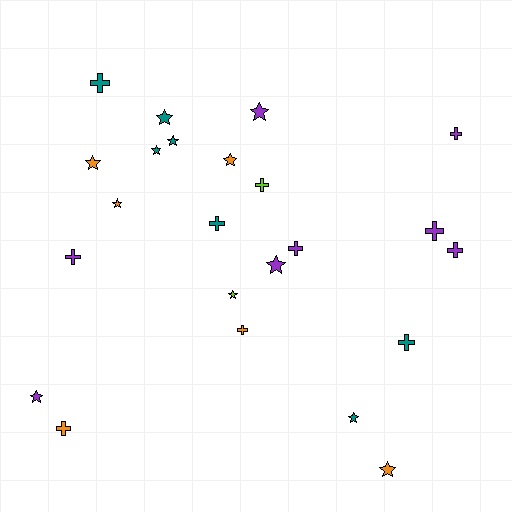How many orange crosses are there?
There are 2 orange crosses.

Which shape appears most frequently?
Star, with 12 objects.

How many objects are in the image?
There are 23 objects.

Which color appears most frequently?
Purple, with 8 objects.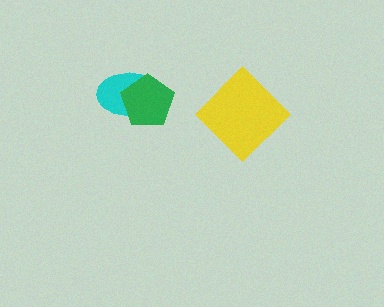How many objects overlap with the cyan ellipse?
1 object overlaps with the cyan ellipse.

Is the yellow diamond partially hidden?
No, no other shape covers it.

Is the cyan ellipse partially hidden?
Yes, it is partially covered by another shape.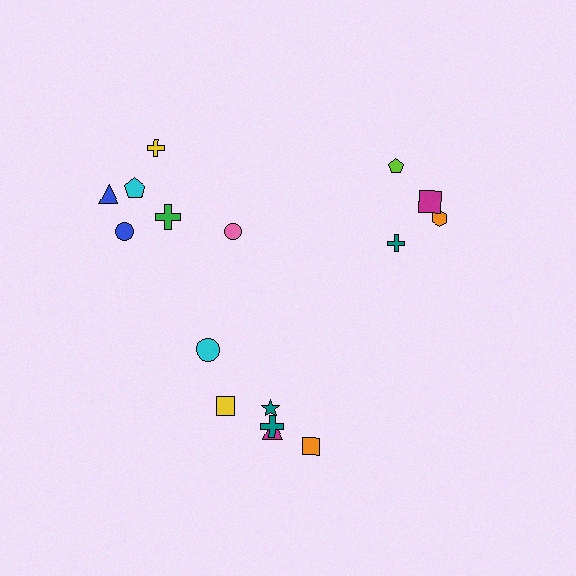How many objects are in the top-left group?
There are 6 objects.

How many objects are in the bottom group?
There are 6 objects.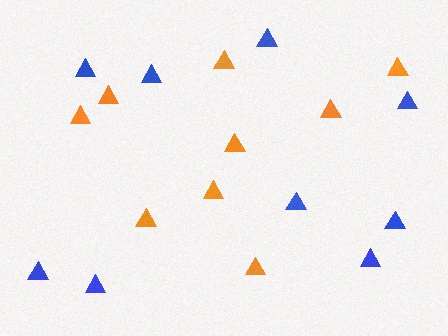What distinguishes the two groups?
There are 2 groups: one group of blue triangles (9) and one group of orange triangles (9).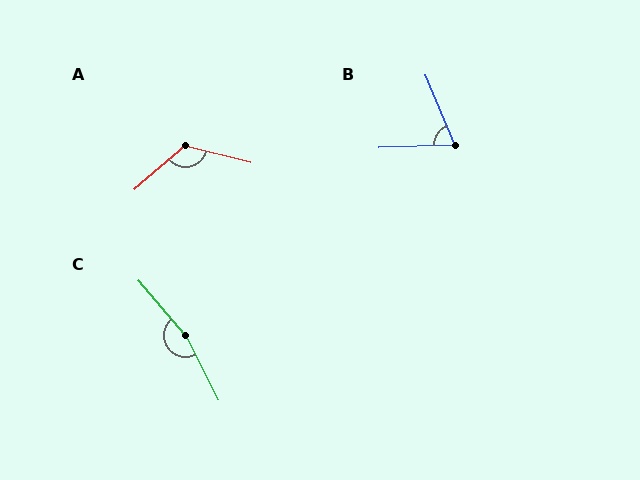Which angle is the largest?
C, at approximately 167 degrees.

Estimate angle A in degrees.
Approximately 125 degrees.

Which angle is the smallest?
B, at approximately 69 degrees.